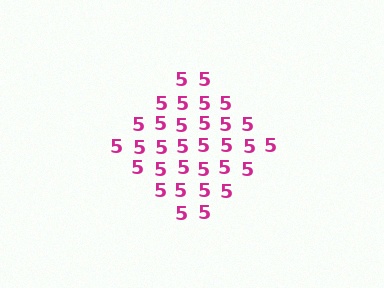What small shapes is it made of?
It is made of small digit 5's.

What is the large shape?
The large shape is a diamond.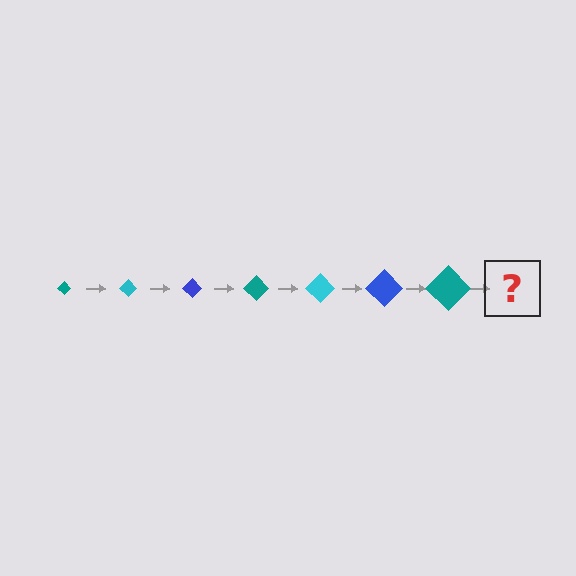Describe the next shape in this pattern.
It should be a cyan diamond, larger than the previous one.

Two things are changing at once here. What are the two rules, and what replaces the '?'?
The two rules are that the diamond grows larger each step and the color cycles through teal, cyan, and blue. The '?' should be a cyan diamond, larger than the previous one.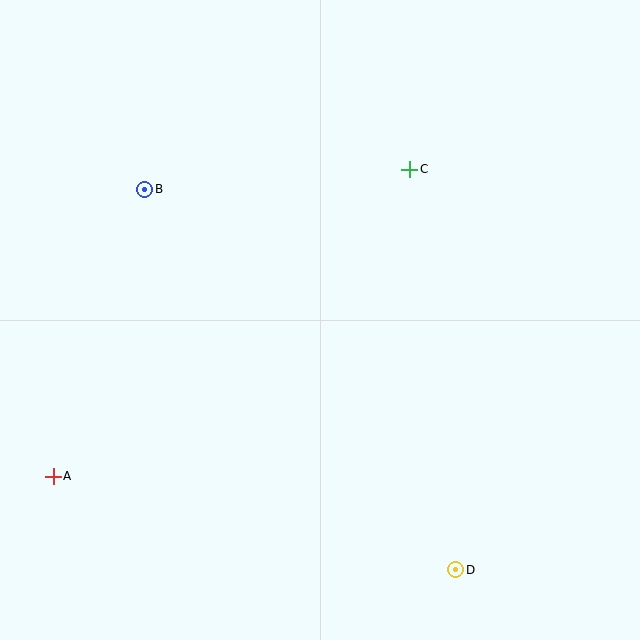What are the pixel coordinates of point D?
Point D is at (456, 570).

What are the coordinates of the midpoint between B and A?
The midpoint between B and A is at (99, 333).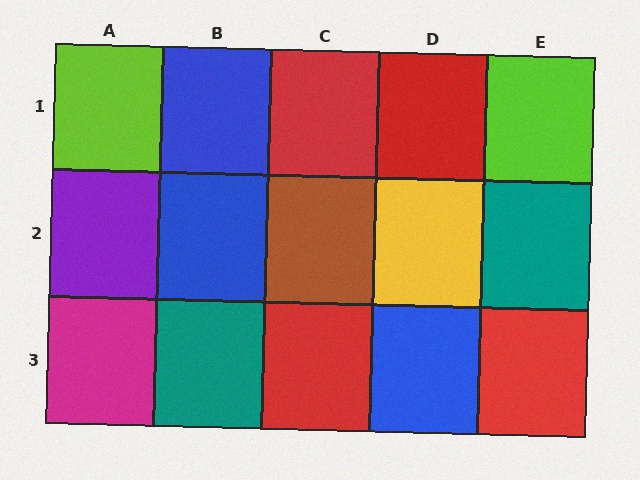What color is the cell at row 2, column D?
Yellow.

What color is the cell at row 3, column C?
Red.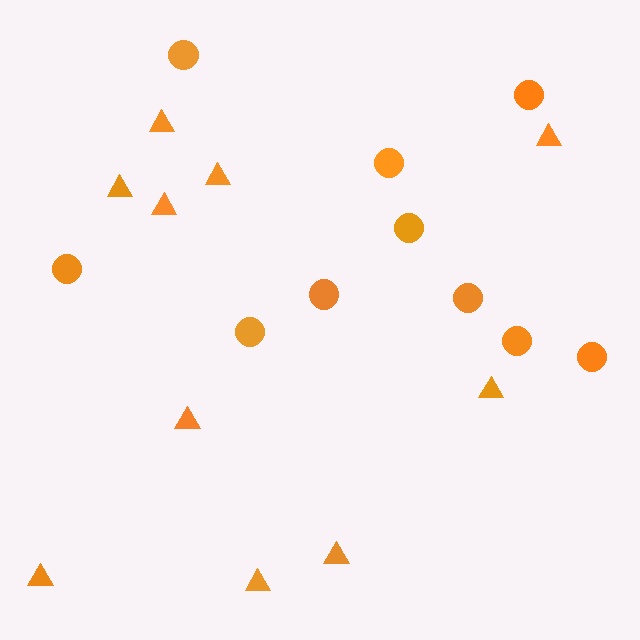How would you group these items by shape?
There are 2 groups: one group of circles (10) and one group of triangles (10).